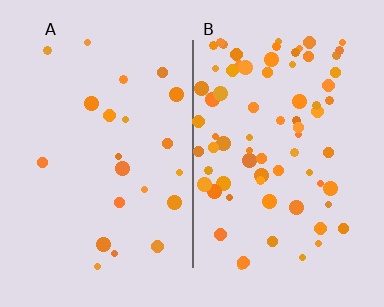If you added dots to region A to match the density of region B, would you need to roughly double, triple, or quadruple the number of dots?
Approximately triple.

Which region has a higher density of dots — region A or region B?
B (the right).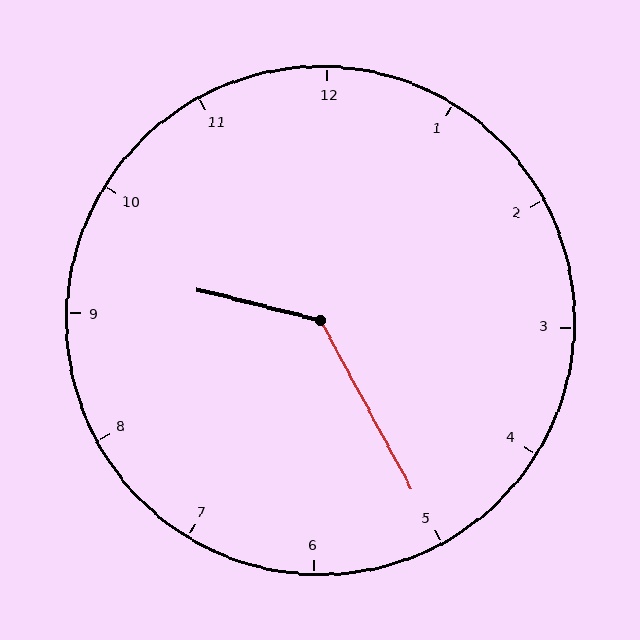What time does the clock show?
9:25.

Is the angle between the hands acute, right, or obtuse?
It is obtuse.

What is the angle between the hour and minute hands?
Approximately 132 degrees.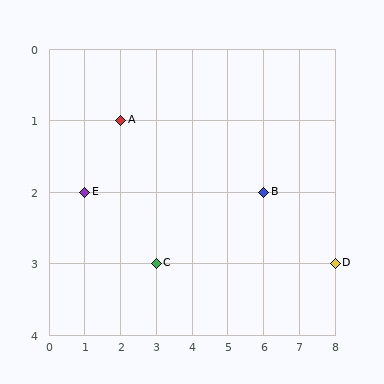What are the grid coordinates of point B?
Point B is at grid coordinates (6, 2).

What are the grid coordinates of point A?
Point A is at grid coordinates (2, 1).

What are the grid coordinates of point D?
Point D is at grid coordinates (8, 3).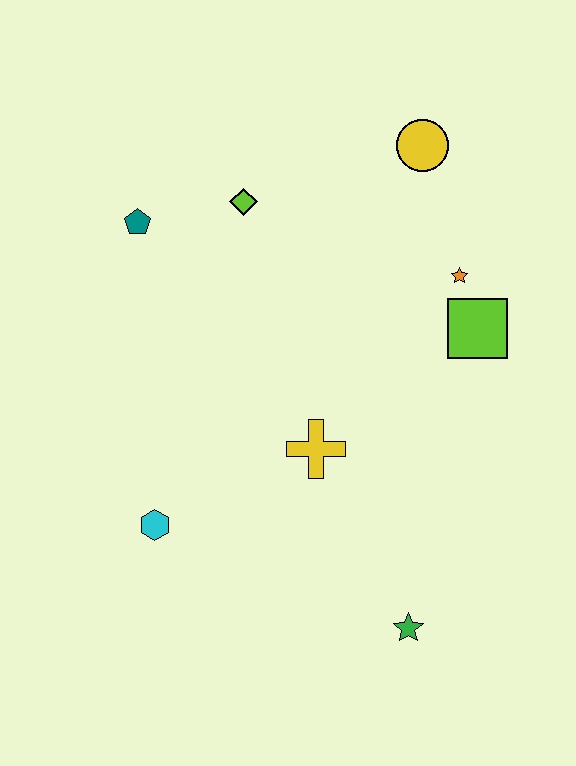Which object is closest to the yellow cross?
The cyan hexagon is closest to the yellow cross.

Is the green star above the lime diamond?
No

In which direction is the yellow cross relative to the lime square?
The yellow cross is to the left of the lime square.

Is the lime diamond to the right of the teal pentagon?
Yes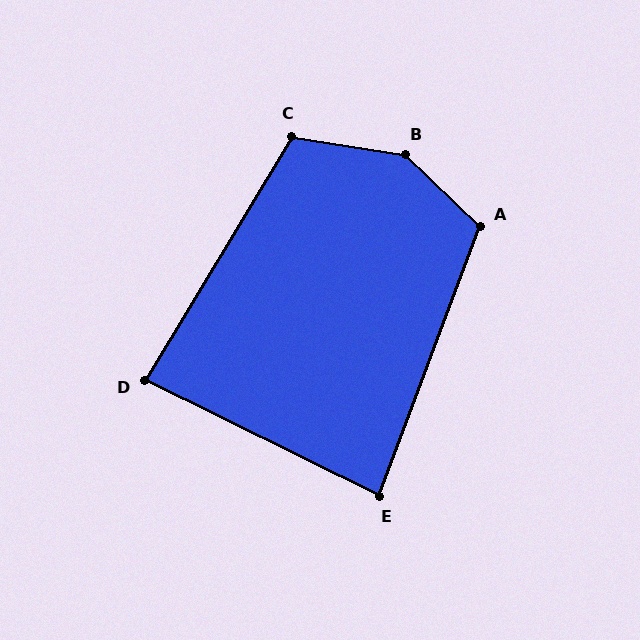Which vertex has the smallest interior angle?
E, at approximately 84 degrees.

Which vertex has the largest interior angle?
B, at approximately 146 degrees.